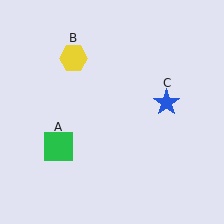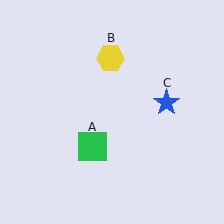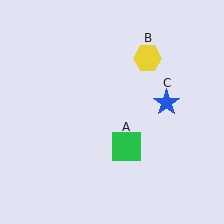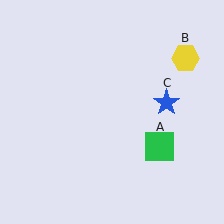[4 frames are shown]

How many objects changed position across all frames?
2 objects changed position: green square (object A), yellow hexagon (object B).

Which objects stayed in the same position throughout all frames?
Blue star (object C) remained stationary.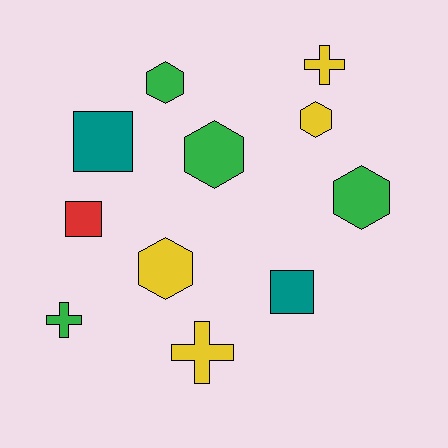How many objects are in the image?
There are 11 objects.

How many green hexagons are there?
There are 3 green hexagons.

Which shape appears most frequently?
Hexagon, with 5 objects.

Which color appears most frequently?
Green, with 4 objects.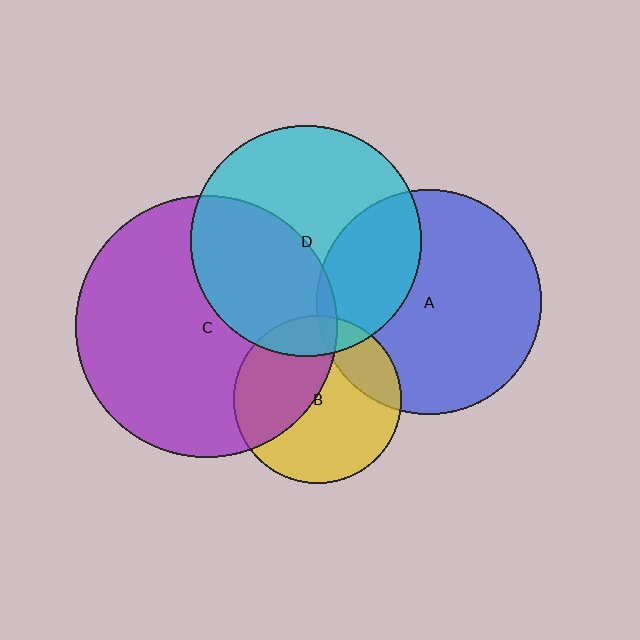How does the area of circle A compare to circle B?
Approximately 1.8 times.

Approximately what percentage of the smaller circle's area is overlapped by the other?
Approximately 20%.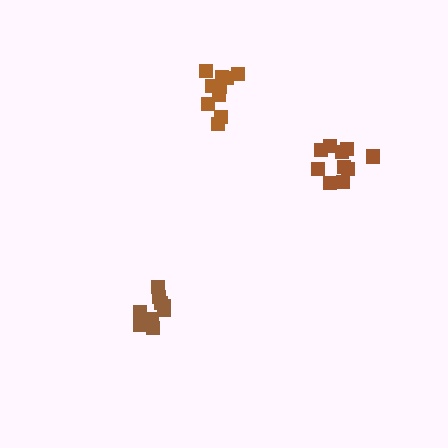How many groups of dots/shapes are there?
There are 3 groups.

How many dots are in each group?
Group 1: 9 dots, Group 2: 10 dots, Group 3: 11 dots (30 total).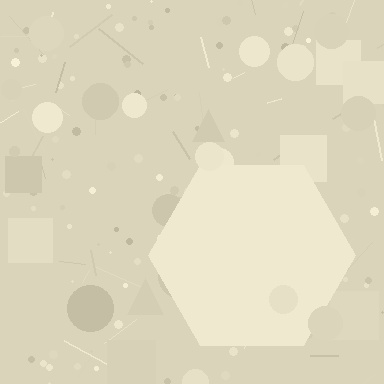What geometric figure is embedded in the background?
A hexagon is embedded in the background.